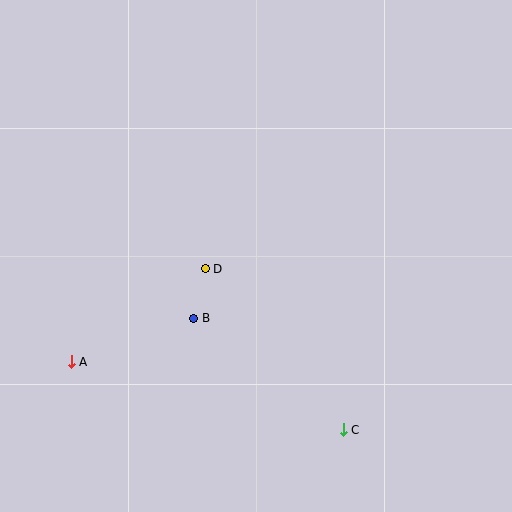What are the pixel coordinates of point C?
Point C is at (343, 430).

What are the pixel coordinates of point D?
Point D is at (205, 269).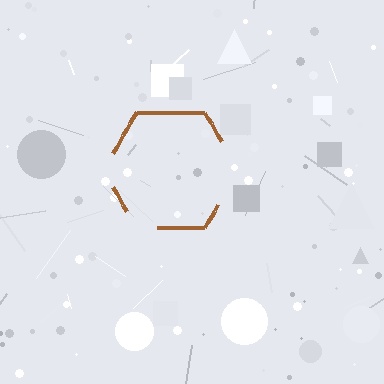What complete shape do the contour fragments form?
The contour fragments form a hexagon.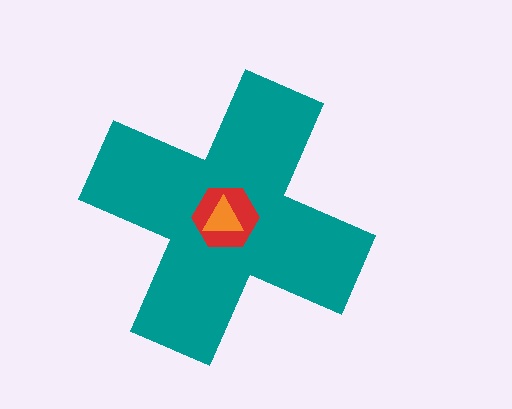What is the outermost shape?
The teal cross.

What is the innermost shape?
The orange triangle.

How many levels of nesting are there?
3.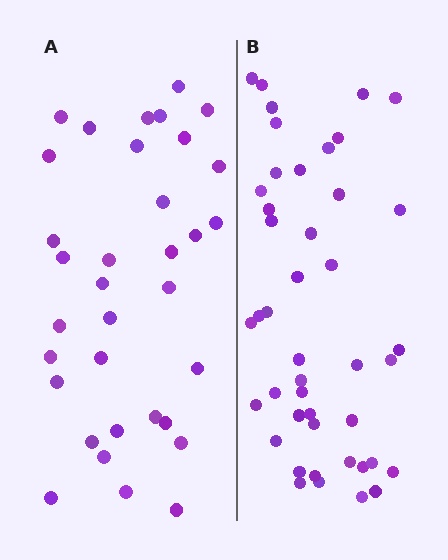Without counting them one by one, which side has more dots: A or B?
Region B (the right region) has more dots.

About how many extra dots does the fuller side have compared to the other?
Region B has roughly 10 or so more dots than region A.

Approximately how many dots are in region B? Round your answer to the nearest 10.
About 40 dots. (The exact count is 44, which rounds to 40.)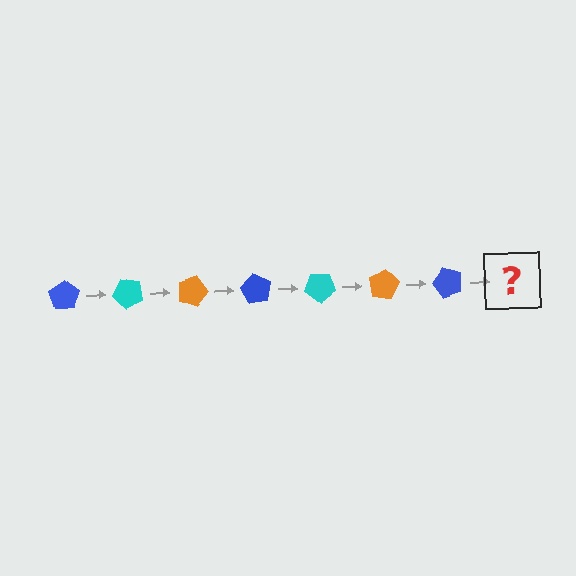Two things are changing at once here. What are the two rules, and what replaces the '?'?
The two rules are that it rotates 45 degrees each step and the color cycles through blue, cyan, and orange. The '?' should be a cyan pentagon, rotated 315 degrees from the start.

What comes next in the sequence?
The next element should be a cyan pentagon, rotated 315 degrees from the start.